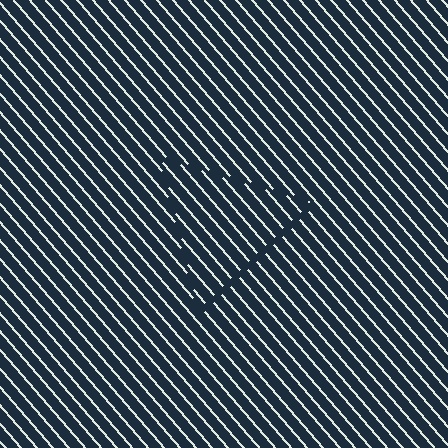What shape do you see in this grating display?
An illusory triangle. The interior of the shape contains the same grating, shifted by half a period — the contour is defined by the phase discontinuity where line-ends from the inner and outer gratings abut.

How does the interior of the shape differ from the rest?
The interior of the shape contains the same grating, shifted by half a period — the contour is defined by the phase discontinuity where line-ends from the inner and outer gratings abut.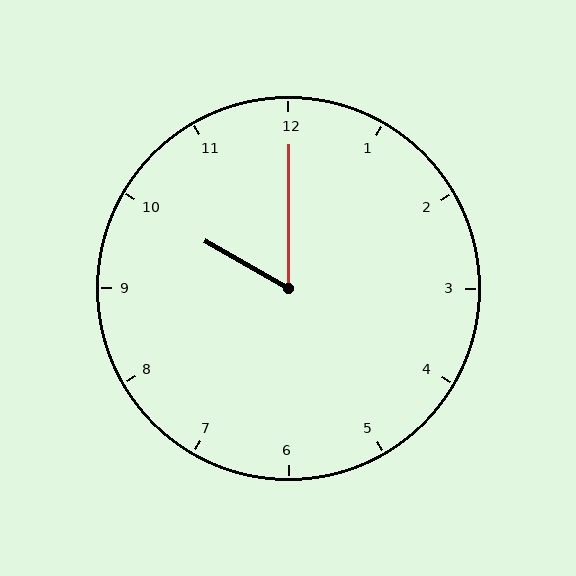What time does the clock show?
10:00.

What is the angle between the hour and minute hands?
Approximately 60 degrees.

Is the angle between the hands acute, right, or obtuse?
It is acute.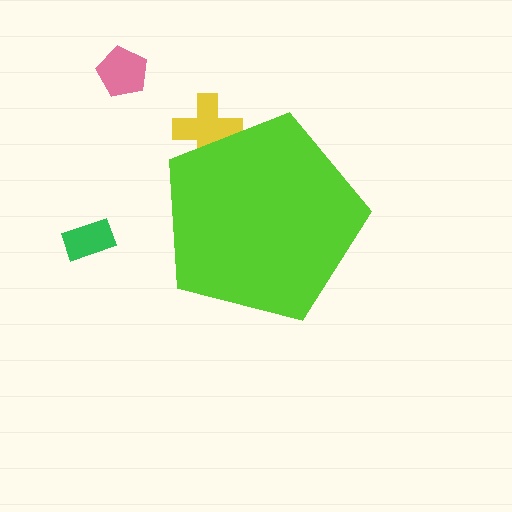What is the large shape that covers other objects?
A lime pentagon.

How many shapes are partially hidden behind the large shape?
1 shape is partially hidden.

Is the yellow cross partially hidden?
Yes, the yellow cross is partially hidden behind the lime pentagon.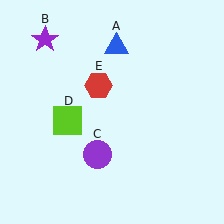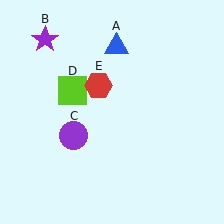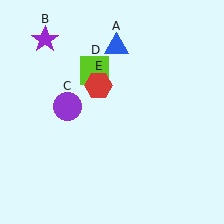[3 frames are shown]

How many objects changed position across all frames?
2 objects changed position: purple circle (object C), lime square (object D).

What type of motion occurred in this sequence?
The purple circle (object C), lime square (object D) rotated clockwise around the center of the scene.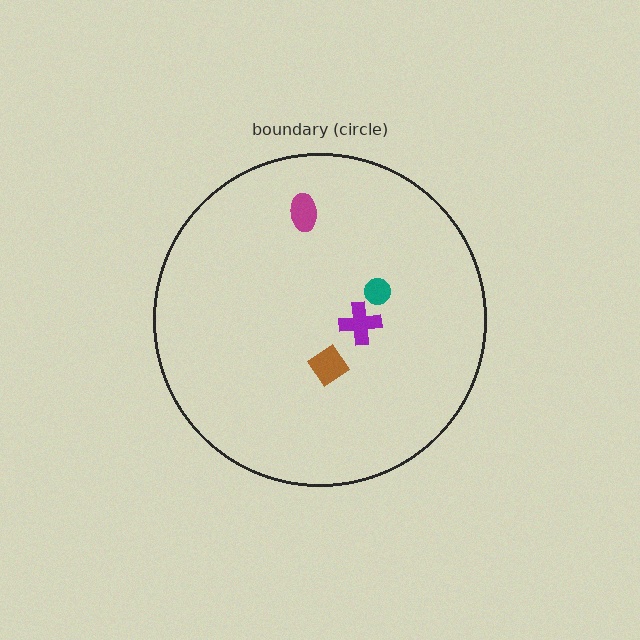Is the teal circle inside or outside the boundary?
Inside.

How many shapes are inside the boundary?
4 inside, 0 outside.